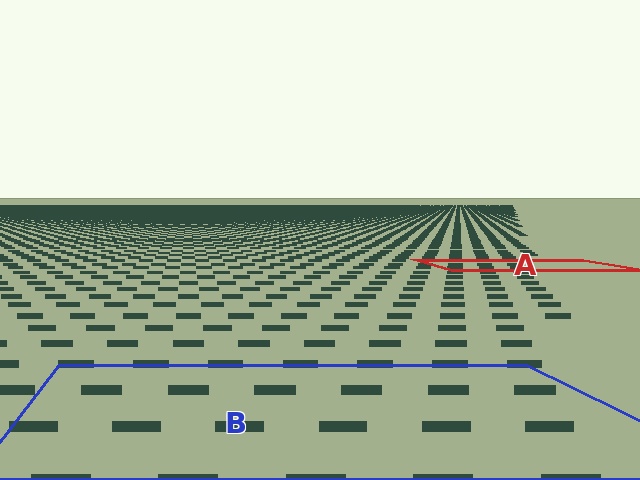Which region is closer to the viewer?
Region B is closer. The texture elements there are larger and more spread out.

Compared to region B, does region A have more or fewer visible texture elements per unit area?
Region A has more texture elements per unit area — they are packed more densely because it is farther away.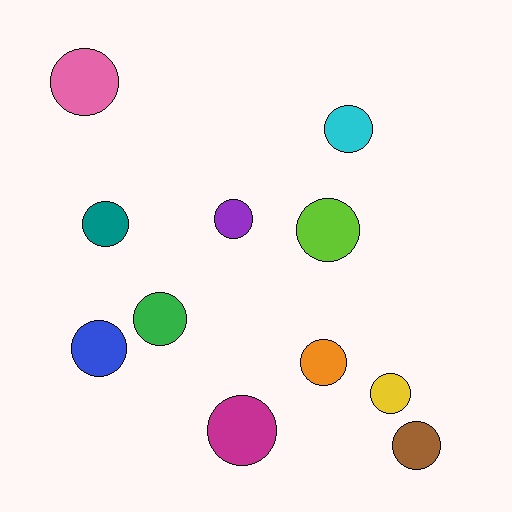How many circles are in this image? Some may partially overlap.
There are 11 circles.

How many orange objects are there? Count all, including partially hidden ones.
There is 1 orange object.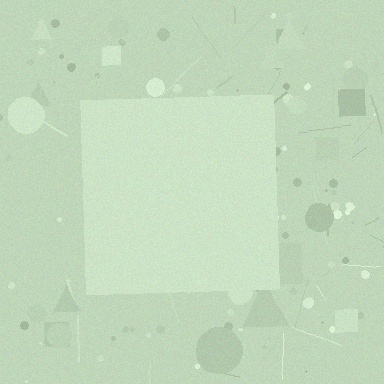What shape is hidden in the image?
A square is hidden in the image.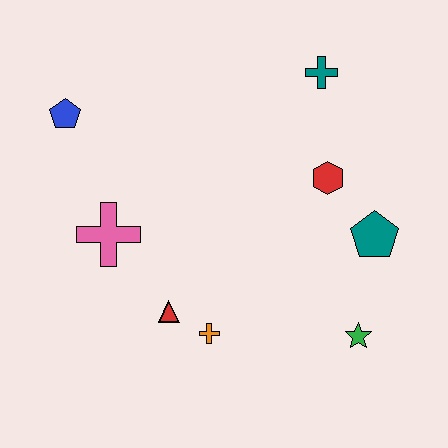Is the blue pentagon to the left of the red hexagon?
Yes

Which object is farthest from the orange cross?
The teal cross is farthest from the orange cross.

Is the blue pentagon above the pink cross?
Yes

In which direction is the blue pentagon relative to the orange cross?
The blue pentagon is above the orange cross.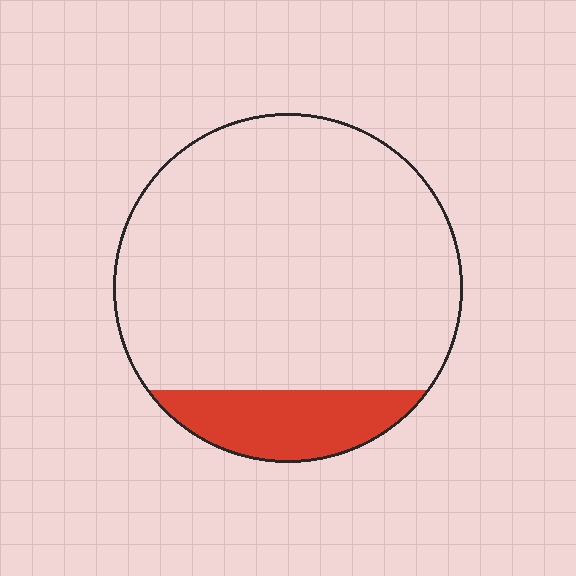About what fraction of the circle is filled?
About one sixth (1/6).